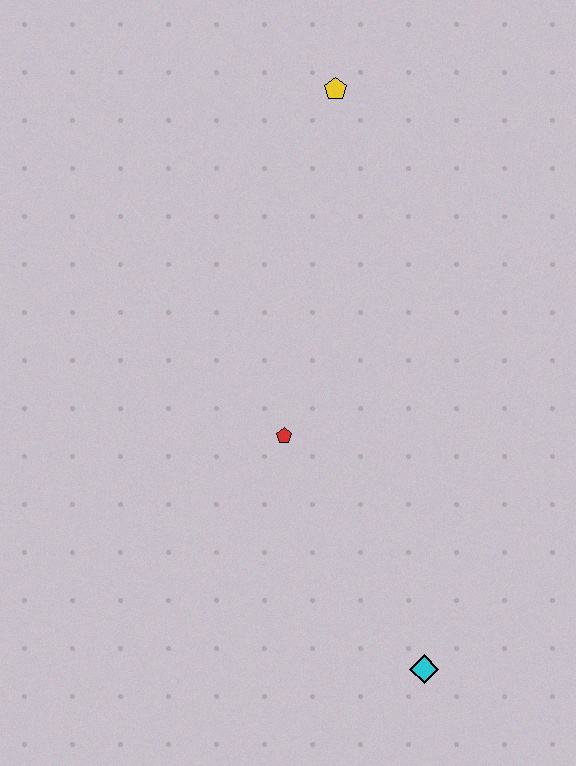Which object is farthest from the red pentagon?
The yellow pentagon is farthest from the red pentagon.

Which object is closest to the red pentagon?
The cyan diamond is closest to the red pentagon.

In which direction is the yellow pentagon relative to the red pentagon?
The yellow pentagon is above the red pentagon.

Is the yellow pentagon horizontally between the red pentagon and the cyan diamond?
Yes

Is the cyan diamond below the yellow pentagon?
Yes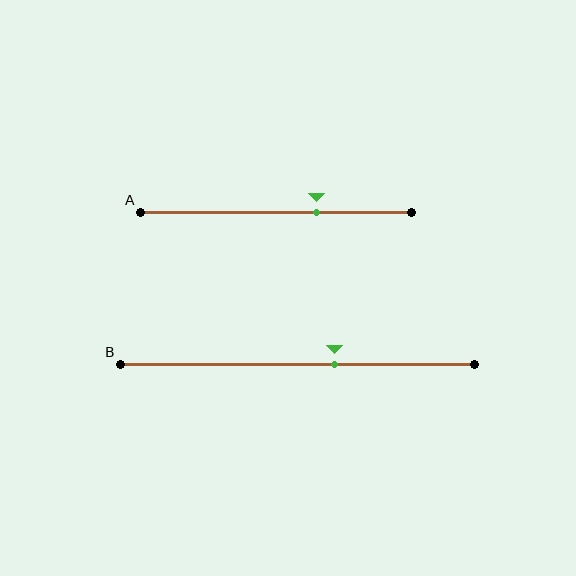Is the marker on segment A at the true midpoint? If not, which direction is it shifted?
No, the marker on segment A is shifted to the right by about 15% of the segment length.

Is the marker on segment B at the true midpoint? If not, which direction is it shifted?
No, the marker on segment B is shifted to the right by about 11% of the segment length.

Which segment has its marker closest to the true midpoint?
Segment B has its marker closest to the true midpoint.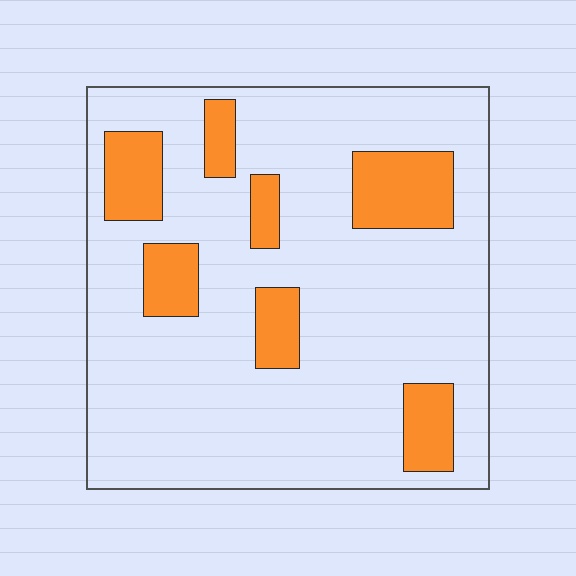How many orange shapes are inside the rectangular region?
7.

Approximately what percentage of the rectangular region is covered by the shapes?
Approximately 20%.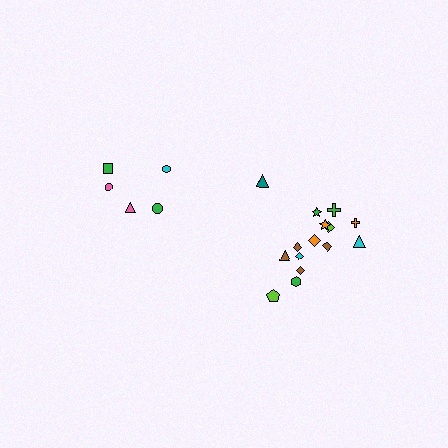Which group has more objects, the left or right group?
The right group.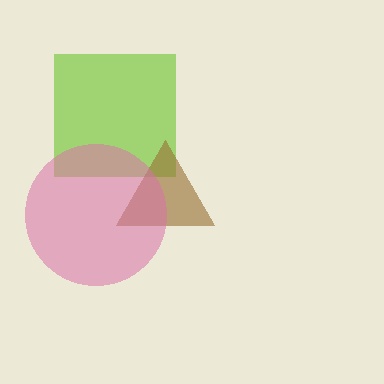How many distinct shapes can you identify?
There are 3 distinct shapes: a lime square, a brown triangle, a pink circle.